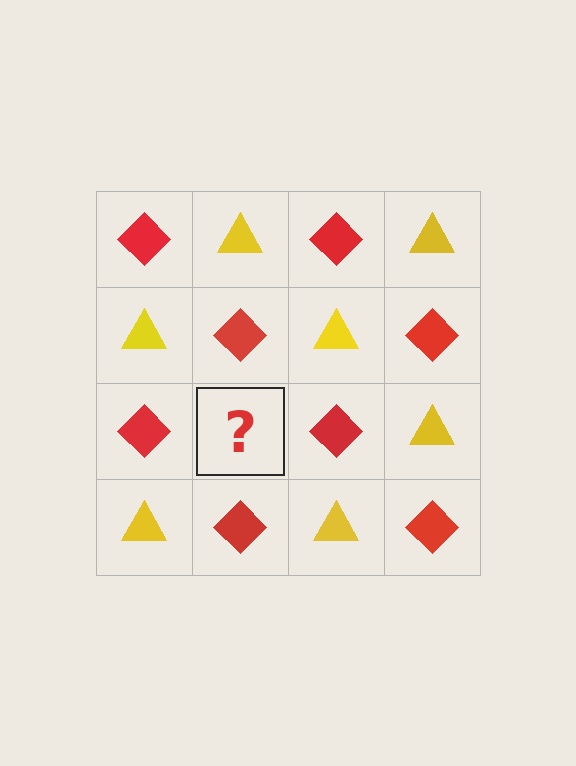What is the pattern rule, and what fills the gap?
The rule is that it alternates red diamond and yellow triangle in a checkerboard pattern. The gap should be filled with a yellow triangle.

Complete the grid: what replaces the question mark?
The question mark should be replaced with a yellow triangle.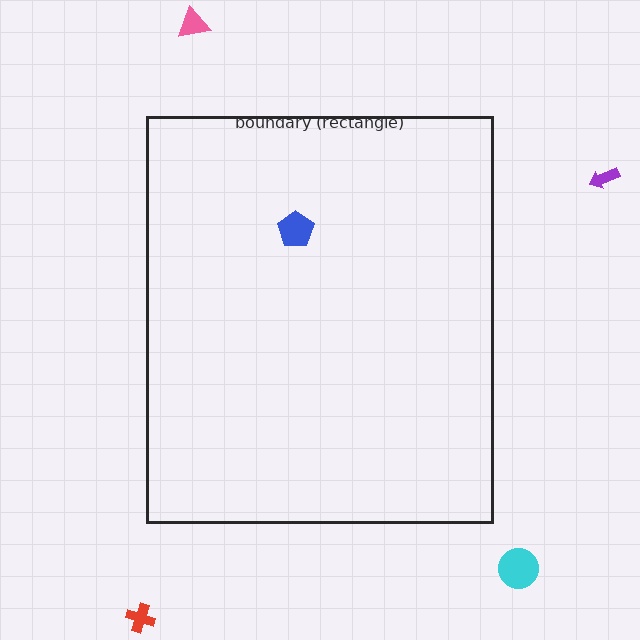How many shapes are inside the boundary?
1 inside, 4 outside.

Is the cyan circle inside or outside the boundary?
Outside.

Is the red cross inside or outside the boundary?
Outside.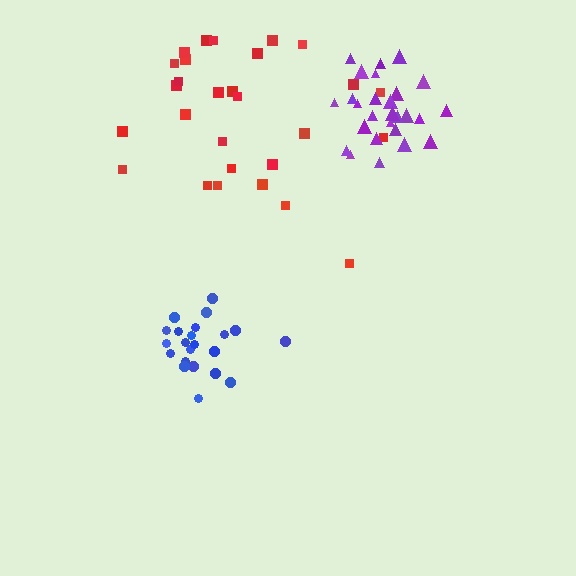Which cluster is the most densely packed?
Purple.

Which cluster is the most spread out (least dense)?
Red.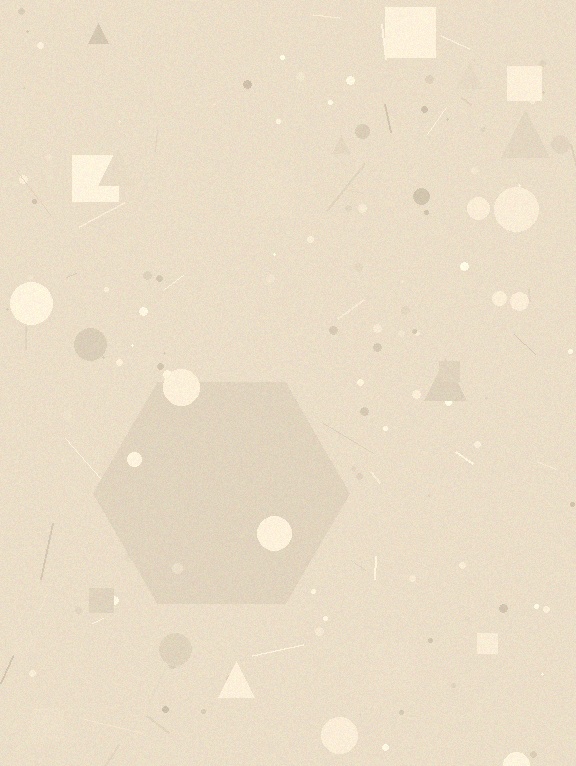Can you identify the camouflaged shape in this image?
The camouflaged shape is a hexagon.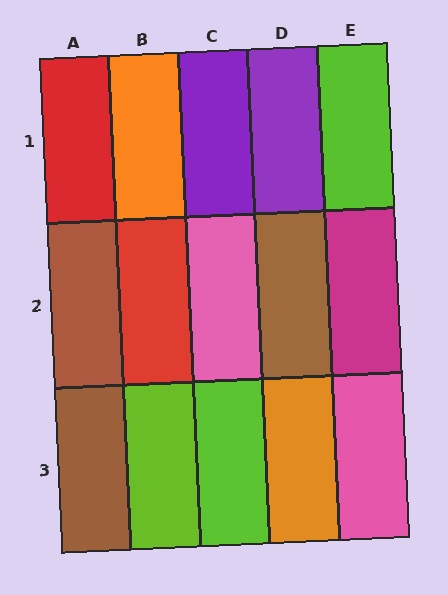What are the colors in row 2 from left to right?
Brown, red, pink, brown, magenta.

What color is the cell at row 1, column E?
Lime.